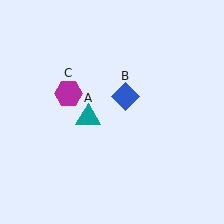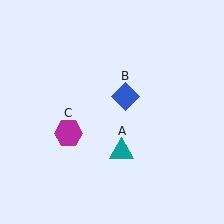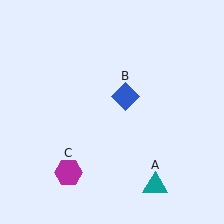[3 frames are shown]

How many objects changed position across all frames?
2 objects changed position: teal triangle (object A), magenta hexagon (object C).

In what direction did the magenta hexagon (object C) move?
The magenta hexagon (object C) moved down.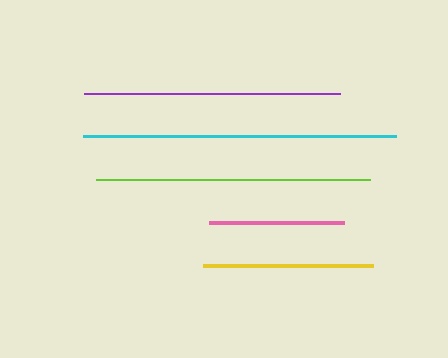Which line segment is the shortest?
The pink line is the shortest at approximately 135 pixels.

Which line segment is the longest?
The cyan line is the longest at approximately 313 pixels.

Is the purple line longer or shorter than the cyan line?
The cyan line is longer than the purple line.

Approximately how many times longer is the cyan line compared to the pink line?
The cyan line is approximately 2.3 times the length of the pink line.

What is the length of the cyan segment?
The cyan segment is approximately 313 pixels long.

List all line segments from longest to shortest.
From longest to shortest: cyan, lime, purple, yellow, pink.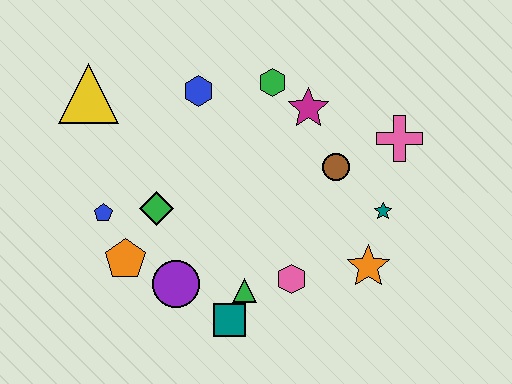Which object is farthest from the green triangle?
The yellow triangle is farthest from the green triangle.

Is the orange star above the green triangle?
Yes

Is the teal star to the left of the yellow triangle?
No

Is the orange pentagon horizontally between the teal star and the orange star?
No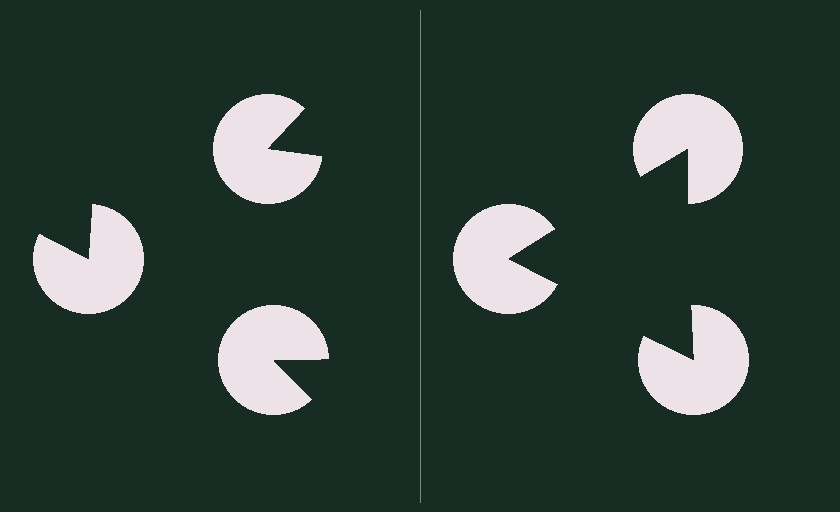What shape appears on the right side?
An illusory triangle.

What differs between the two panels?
The pac-man discs are positioned identically on both sides; only the wedge orientations differ. On the right they align to a triangle; on the left they are misaligned.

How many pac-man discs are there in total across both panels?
6 — 3 on each side.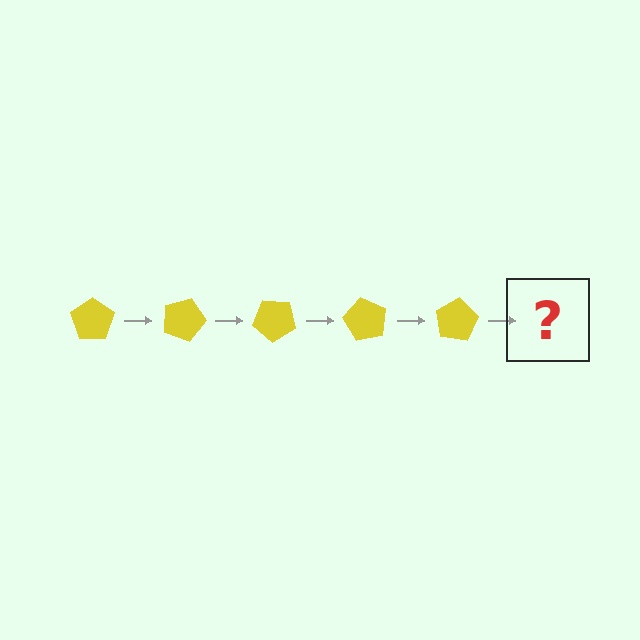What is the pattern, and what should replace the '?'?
The pattern is that the pentagon rotates 20 degrees each step. The '?' should be a yellow pentagon rotated 100 degrees.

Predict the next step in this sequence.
The next step is a yellow pentagon rotated 100 degrees.